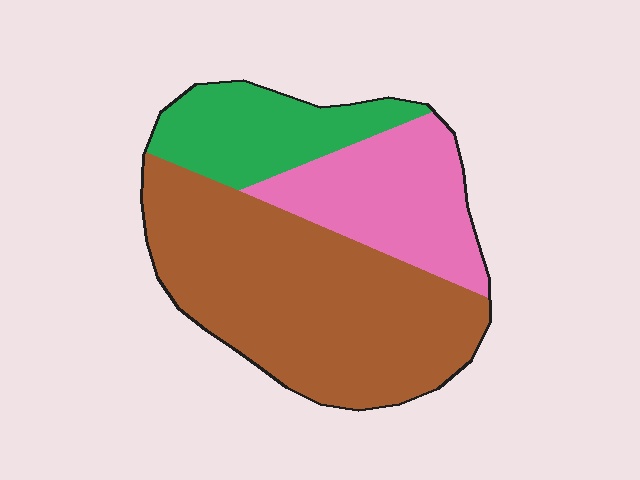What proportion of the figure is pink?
Pink covers 25% of the figure.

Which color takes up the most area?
Brown, at roughly 55%.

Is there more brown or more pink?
Brown.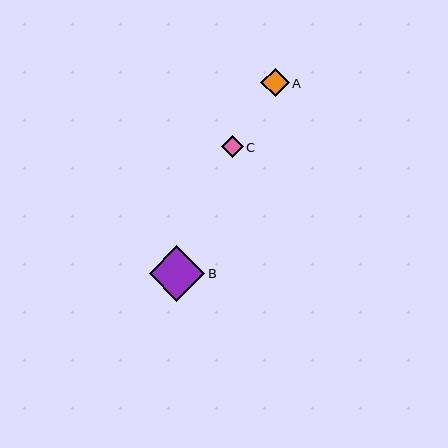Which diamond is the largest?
Diamond B is the largest with a size of approximately 56 pixels.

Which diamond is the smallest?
Diamond C is the smallest with a size of approximately 21 pixels.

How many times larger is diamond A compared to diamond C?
Diamond A is approximately 1.3 times the size of diamond C.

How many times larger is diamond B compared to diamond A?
Diamond B is approximately 2.0 times the size of diamond A.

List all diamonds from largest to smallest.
From largest to smallest: B, A, C.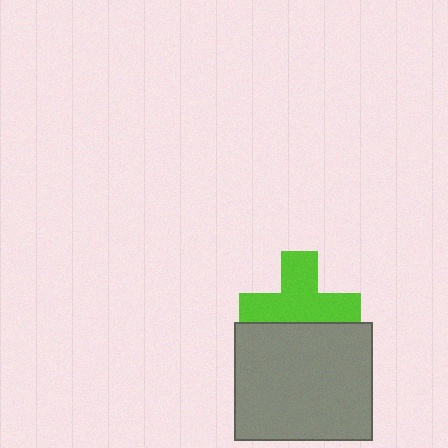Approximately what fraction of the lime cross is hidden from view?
Roughly 36% of the lime cross is hidden behind the gray rectangle.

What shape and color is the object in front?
The object in front is a gray rectangle.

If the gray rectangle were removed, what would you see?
You would see the complete lime cross.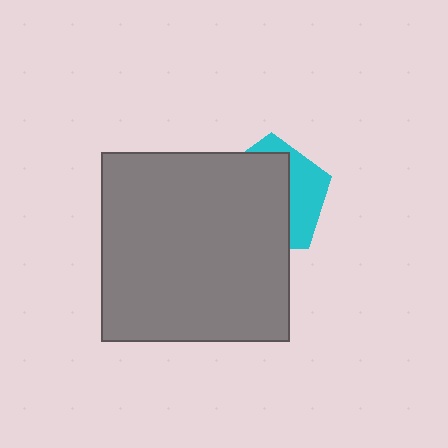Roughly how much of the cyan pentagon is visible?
A small part of it is visible (roughly 34%).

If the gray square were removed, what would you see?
You would see the complete cyan pentagon.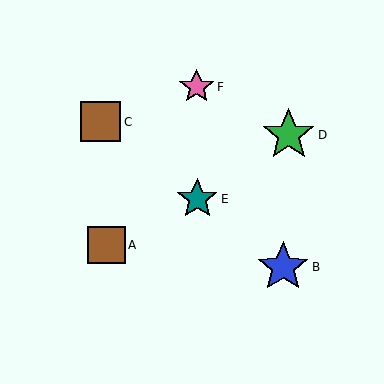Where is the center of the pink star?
The center of the pink star is at (197, 87).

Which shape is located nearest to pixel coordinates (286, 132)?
The green star (labeled D) at (289, 135) is nearest to that location.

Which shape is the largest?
The green star (labeled D) is the largest.